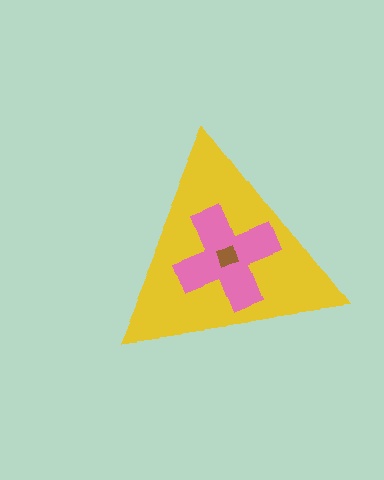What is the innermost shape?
The brown diamond.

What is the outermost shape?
The yellow triangle.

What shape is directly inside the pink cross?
The brown diamond.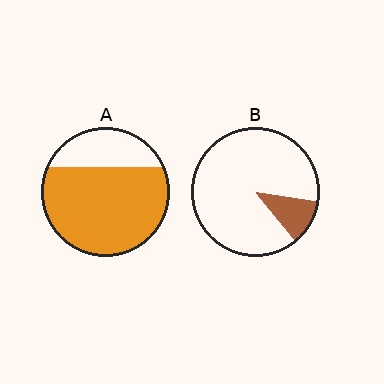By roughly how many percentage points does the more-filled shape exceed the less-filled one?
By roughly 60 percentage points (A over B).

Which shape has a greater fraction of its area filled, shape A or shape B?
Shape A.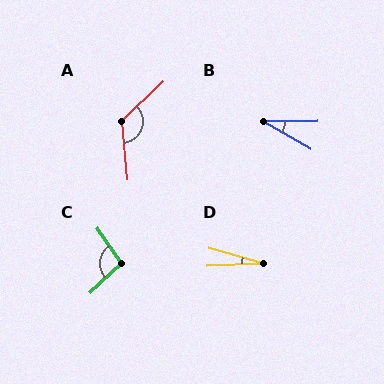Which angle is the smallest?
D, at approximately 18 degrees.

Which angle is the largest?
A, at approximately 128 degrees.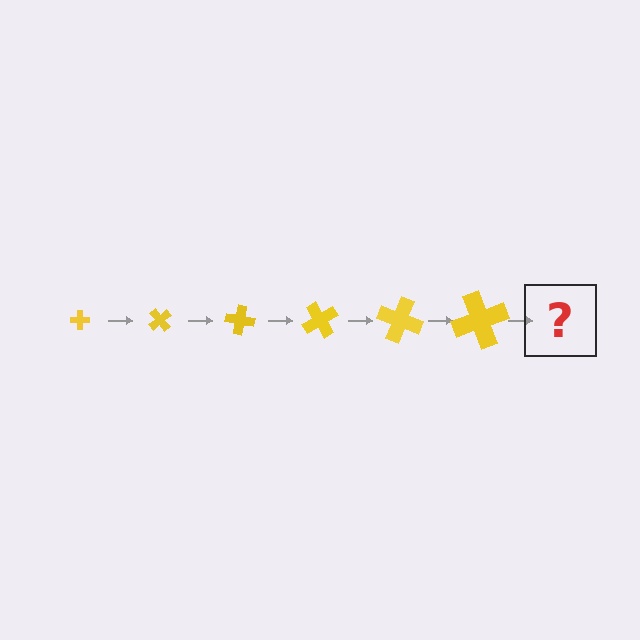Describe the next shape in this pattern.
It should be a cross, larger than the previous one and rotated 300 degrees from the start.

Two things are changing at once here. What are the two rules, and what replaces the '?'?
The two rules are that the cross grows larger each step and it rotates 50 degrees each step. The '?' should be a cross, larger than the previous one and rotated 300 degrees from the start.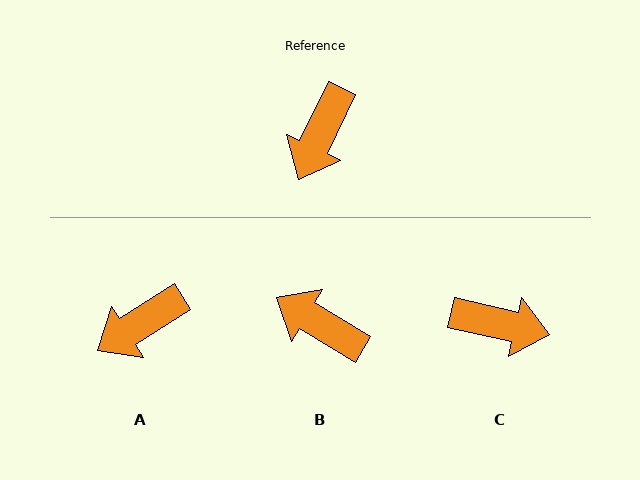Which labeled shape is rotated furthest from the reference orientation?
C, about 103 degrees away.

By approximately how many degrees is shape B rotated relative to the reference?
Approximately 95 degrees clockwise.